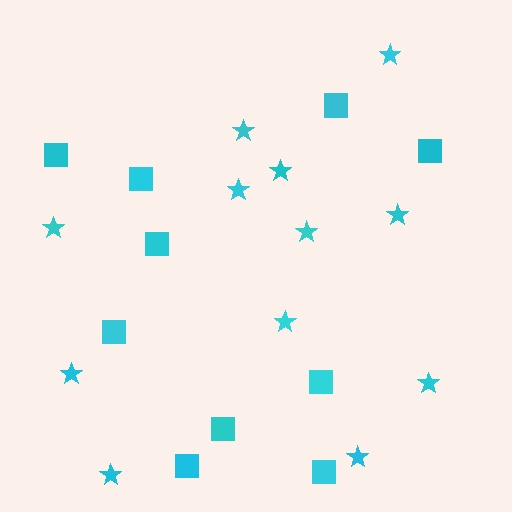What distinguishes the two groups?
There are 2 groups: one group of stars (12) and one group of squares (10).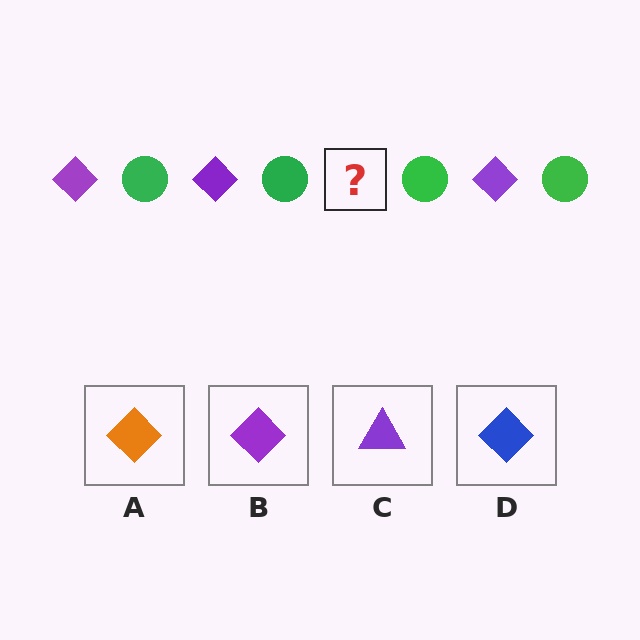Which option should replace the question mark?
Option B.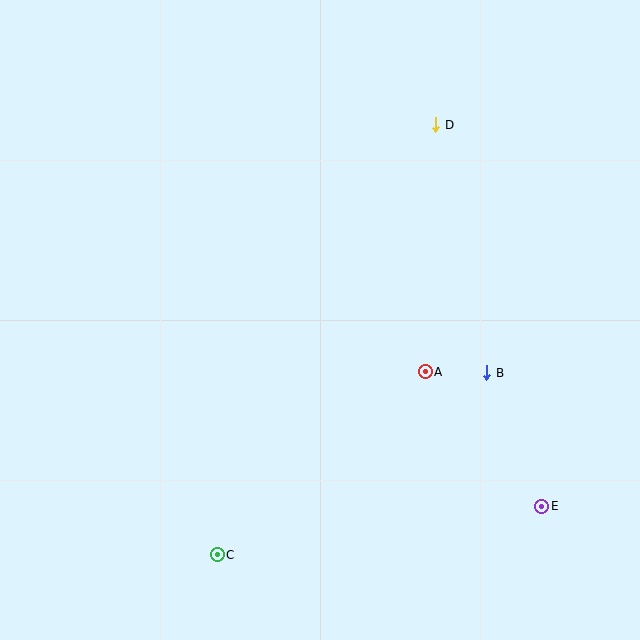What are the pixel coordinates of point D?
Point D is at (436, 125).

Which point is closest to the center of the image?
Point A at (425, 372) is closest to the center.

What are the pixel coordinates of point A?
Point A is at (425, 372).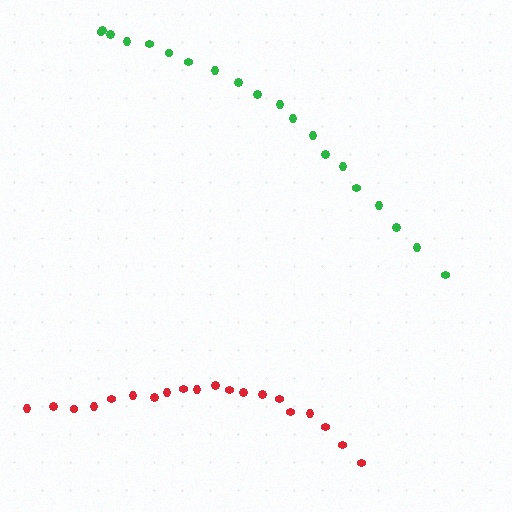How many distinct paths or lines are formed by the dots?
There are 2 distinct paths.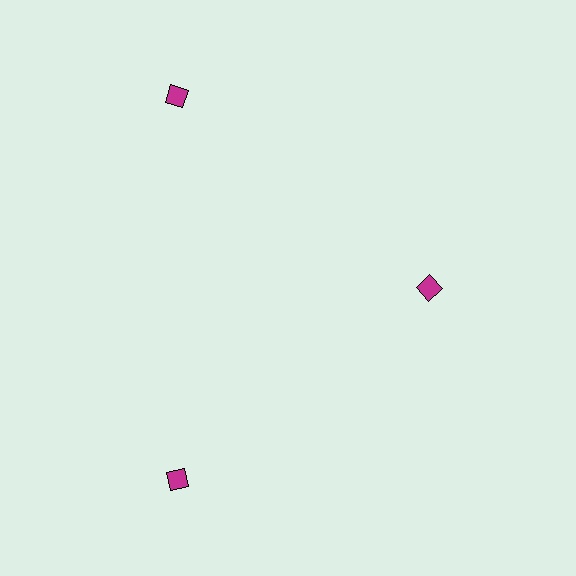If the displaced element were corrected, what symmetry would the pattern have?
It would have 3-fold rotational symmetry — the pattern would map onto itself every 120 degrees.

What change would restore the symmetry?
The symmetry would be restored by moving it outward, back onto the ring so that all 3 diamonds sit at equal angles and equal distance from the center.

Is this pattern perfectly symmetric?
No. The 3 magenta diamonds are arranged in a ring, but one element near the 3 o'clock position is pulled inward toward the center, breaking the 3-fold rotational symmetry.